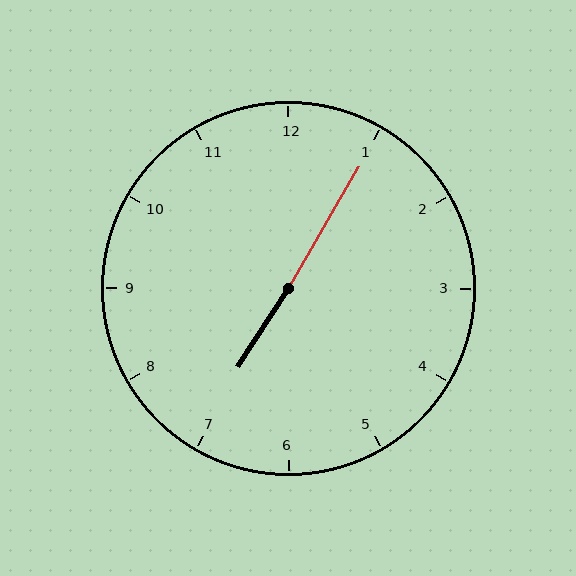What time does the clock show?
7:05.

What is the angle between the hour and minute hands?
Approximately 178 degrees.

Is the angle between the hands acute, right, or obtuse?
It is obtuse.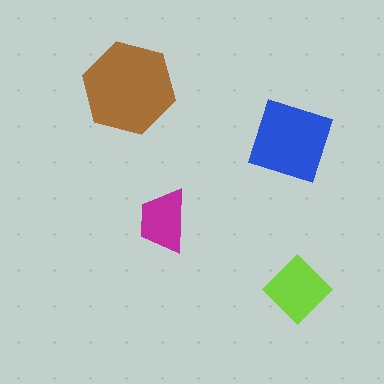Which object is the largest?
The brown hexagon.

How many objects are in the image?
There are 4 objects in the image.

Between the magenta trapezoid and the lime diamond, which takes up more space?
The lime diamond.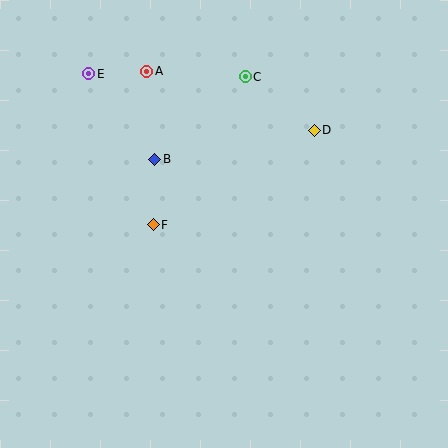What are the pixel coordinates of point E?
Point E is at (89, 74).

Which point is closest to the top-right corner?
Point D is closest to the top-right corner.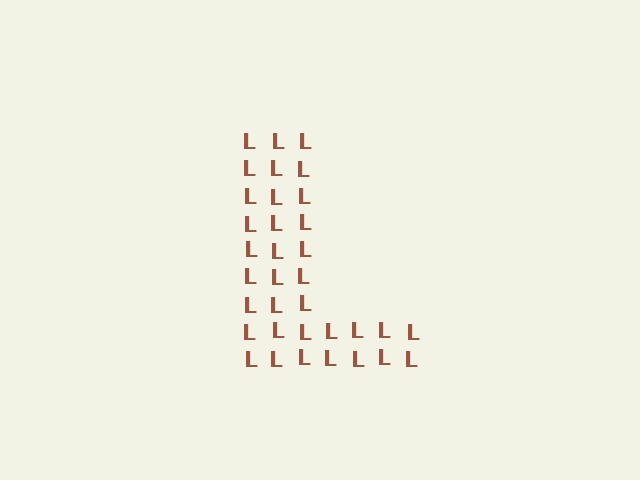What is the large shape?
The large shape is the letter L.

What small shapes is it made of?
It is made of small letter L's.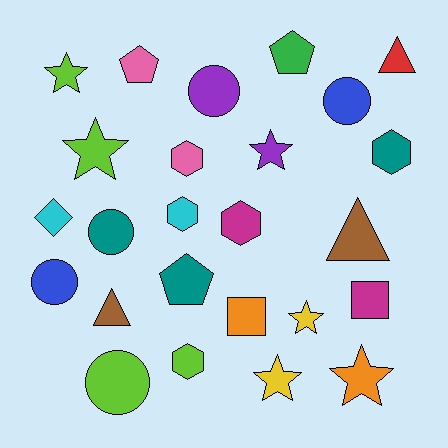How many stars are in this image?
There are 6 stars.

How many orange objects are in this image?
There are 2 orange objects.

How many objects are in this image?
There are 25 objects.